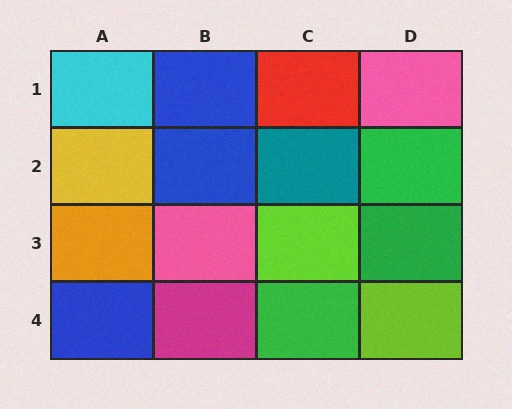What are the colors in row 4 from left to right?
Blue, magenta, green, lime.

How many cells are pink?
2 cells are pink.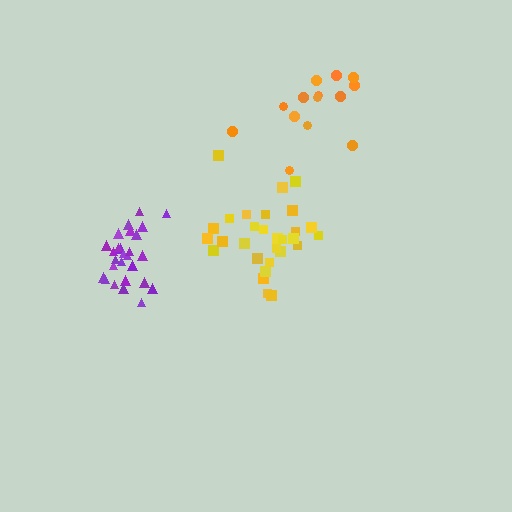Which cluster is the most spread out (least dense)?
Orange.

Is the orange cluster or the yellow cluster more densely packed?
Yellow.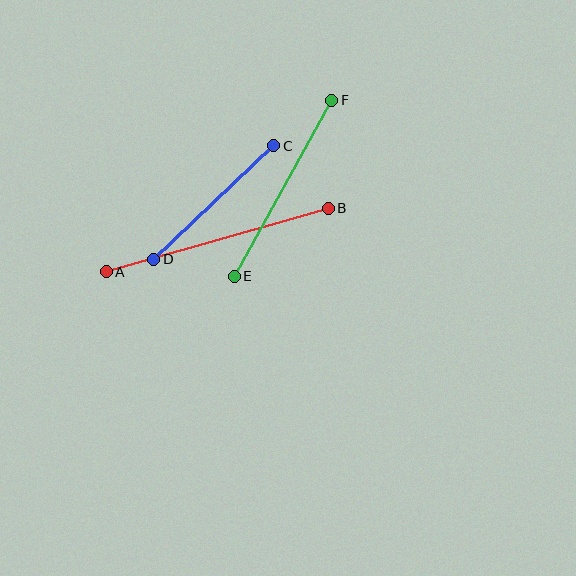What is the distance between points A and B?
The distance is approximately 230 pixels.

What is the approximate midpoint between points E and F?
The midpoint is at approximately (283, 188) pixels.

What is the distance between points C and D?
The distance is approximately 165 pixels.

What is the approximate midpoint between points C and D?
The midpoint is at approximately (214, 202) pixels.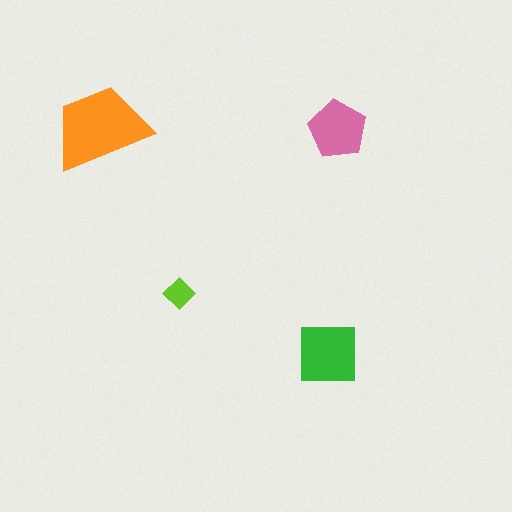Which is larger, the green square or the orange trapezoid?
The orange trapezoid.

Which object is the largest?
The orange trapezoid.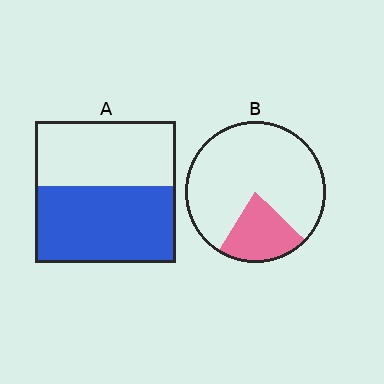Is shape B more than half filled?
No.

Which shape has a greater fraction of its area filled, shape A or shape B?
Shape A.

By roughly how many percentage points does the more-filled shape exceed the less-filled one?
By roughly 30 percentage points (A over B).